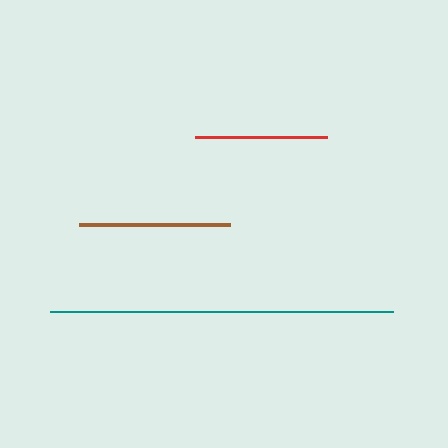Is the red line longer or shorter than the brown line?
The brown line is longer than the red line.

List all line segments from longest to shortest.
From longest to shortest: teal, brown, red.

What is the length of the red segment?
The red segment is approximately 132 pixels long.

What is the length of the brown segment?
The brown segment is approximately 151 pixels long.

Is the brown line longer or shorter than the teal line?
The teal line is longer than the brown line.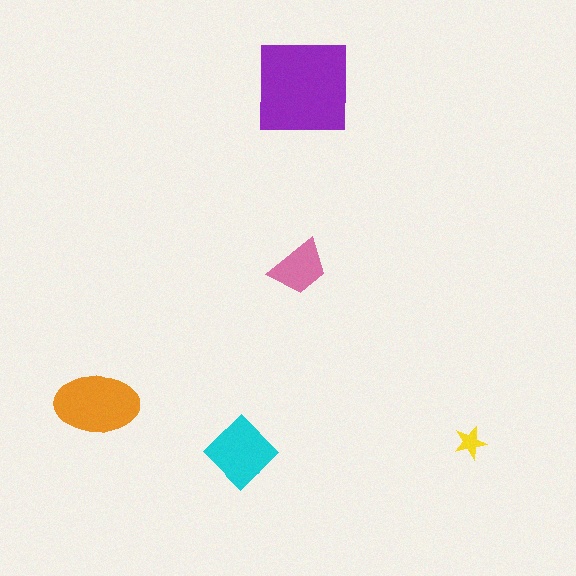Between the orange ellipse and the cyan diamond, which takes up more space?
The orange ellipse.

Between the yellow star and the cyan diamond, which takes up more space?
The cyan diamond.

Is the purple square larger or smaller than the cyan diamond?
Larger.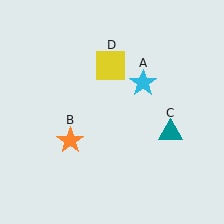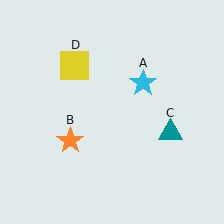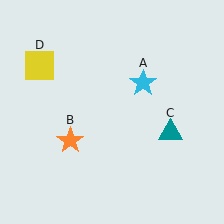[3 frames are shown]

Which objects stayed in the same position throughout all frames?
Cyan star (object A) and orange star (object B) and teal triangle (object C) remained stationary.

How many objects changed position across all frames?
1 object changed position: yellow square (object D).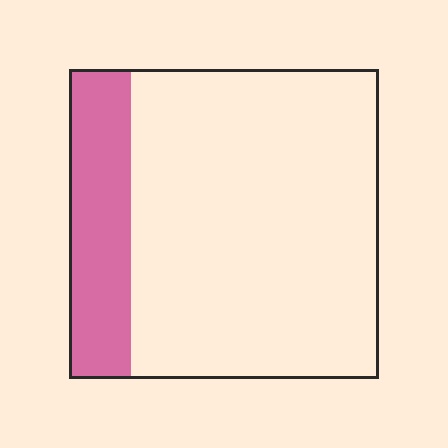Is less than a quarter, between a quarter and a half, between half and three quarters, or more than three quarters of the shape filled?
Less than a quarter.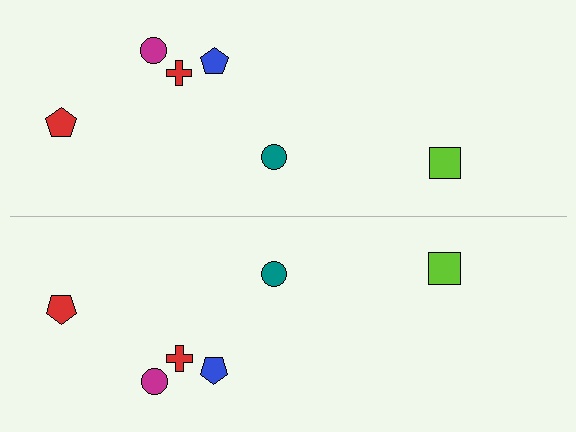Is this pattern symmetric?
Yes, this pattern has bilateral (reflection) symmetry.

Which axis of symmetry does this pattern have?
The pattern has a horizontal axis of symmetry running through the center of the image.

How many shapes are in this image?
There are 12 shapes in this image.